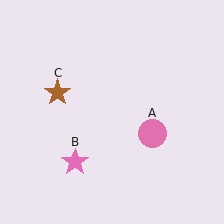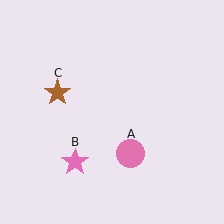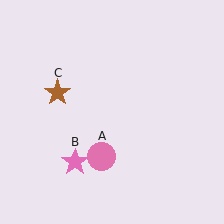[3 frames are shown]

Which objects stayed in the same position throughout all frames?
Pink star (object B) and brown star (object C) remained stationary.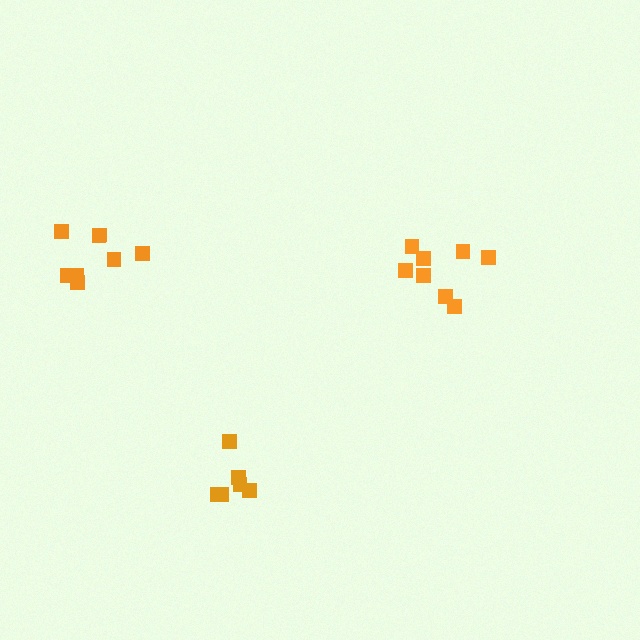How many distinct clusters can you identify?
There are 3 distinct clusters.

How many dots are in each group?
Group 1: 8 dots, Group 2: 6 dots, Group 3: 8 dots (22 total).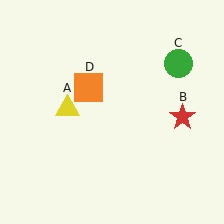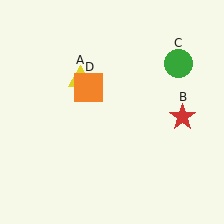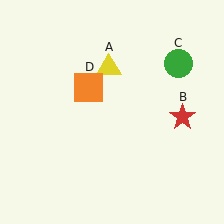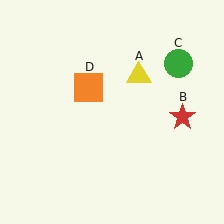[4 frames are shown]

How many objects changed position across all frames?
1 object changed position: yellow triangle (object A).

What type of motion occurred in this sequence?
The yellow triangle (object A) rotated clockwise around the center of the scene.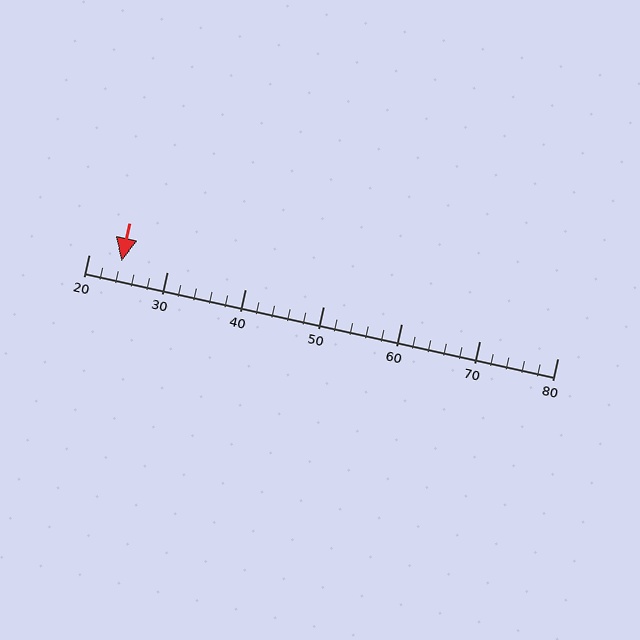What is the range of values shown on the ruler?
The ruler shows values from 20 to 80.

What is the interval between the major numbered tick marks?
The major tick marks are spaced 10 units apart.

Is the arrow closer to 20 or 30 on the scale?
The arrow is closer to 20.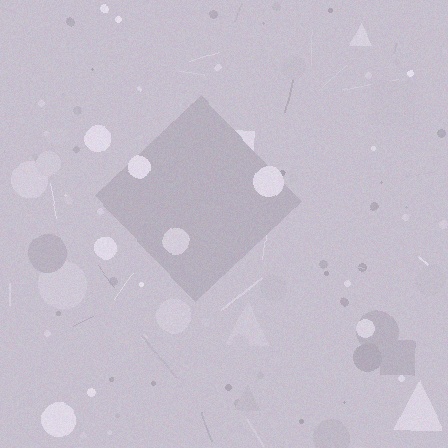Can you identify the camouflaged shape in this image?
The camouflaged shape is a diamond.